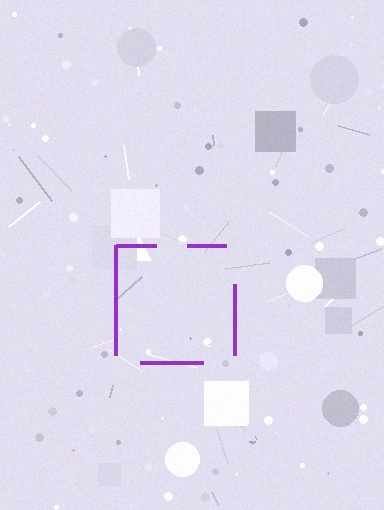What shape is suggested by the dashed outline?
The dashed outline suggests a square.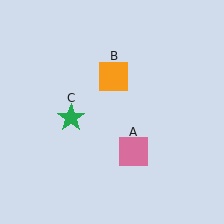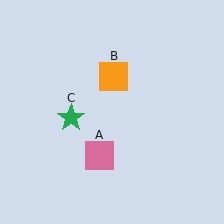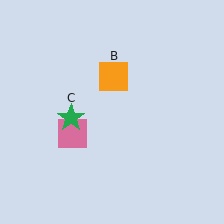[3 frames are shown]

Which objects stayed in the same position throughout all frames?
Orange square (object B) and green star (object C) remained stationary.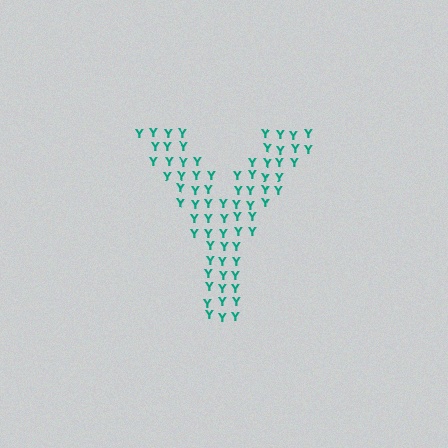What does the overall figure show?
The overall figure shows the letter Y.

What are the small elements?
The small elements are letter Y's.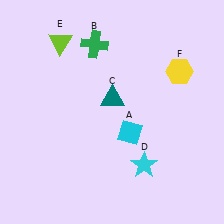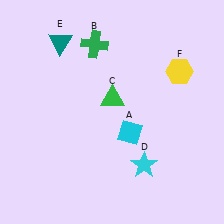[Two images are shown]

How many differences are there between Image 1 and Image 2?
There are 2 differences between the two images.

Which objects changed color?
C changed from teal to green. E changed from lime to teal.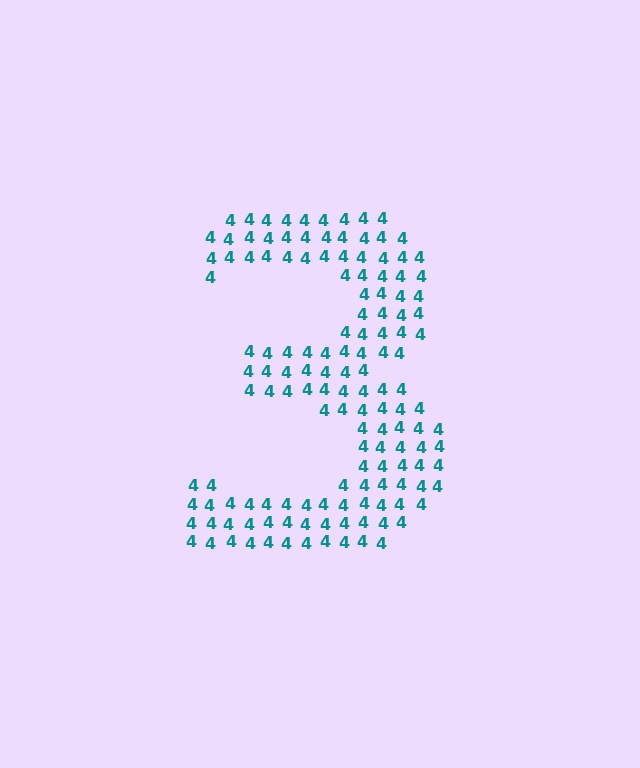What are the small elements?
The small elements are digit 4's.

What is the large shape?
The large shape is the digit 3.